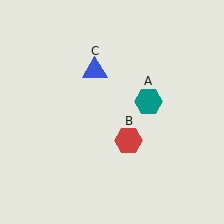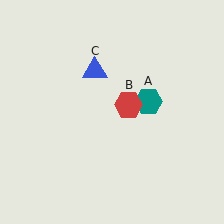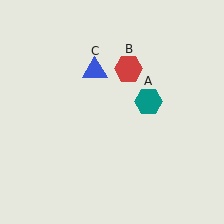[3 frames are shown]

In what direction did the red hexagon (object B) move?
The red hexagon (object B) moved up.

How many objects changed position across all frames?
1 object changed position: red hexagon (object B).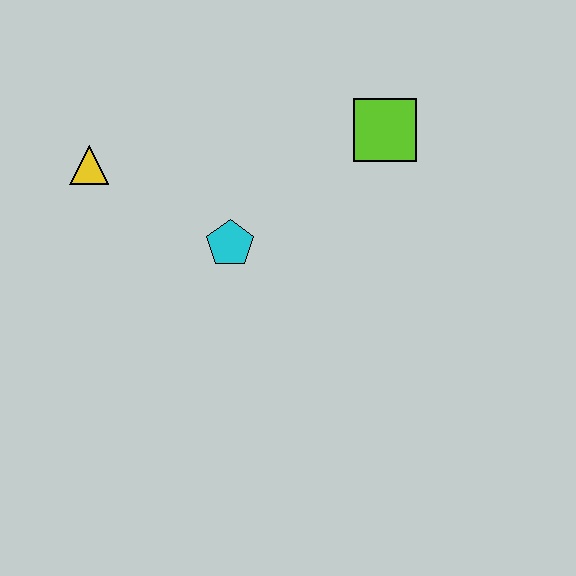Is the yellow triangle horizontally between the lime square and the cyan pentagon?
No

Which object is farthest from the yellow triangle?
The lime square is farthest from the yellow triangle.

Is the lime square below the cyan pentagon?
No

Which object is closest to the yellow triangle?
The cyan pentagon is closest to the yellow triangle.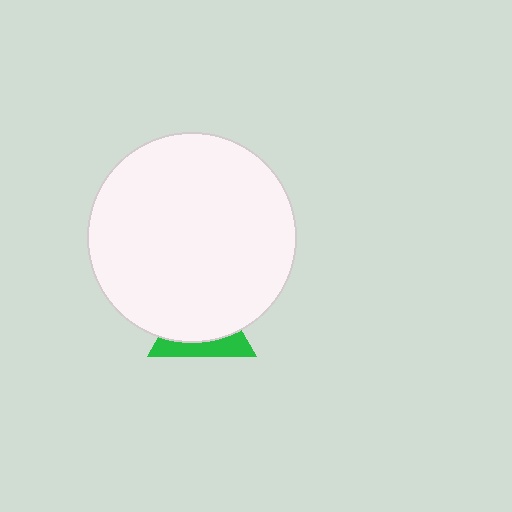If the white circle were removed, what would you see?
You would see the complete green triangle.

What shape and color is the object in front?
The object in front is a white circle.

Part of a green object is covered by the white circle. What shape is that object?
It is a triangle.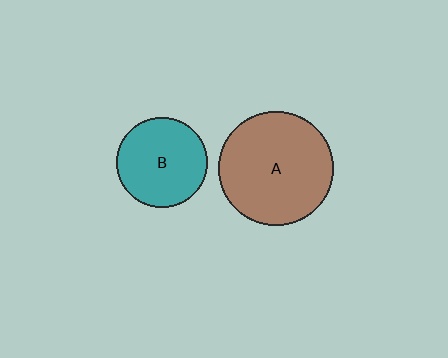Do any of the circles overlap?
No, none of the circles overlap.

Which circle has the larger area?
Circle A (brown).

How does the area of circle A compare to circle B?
Approximately 1.6 times.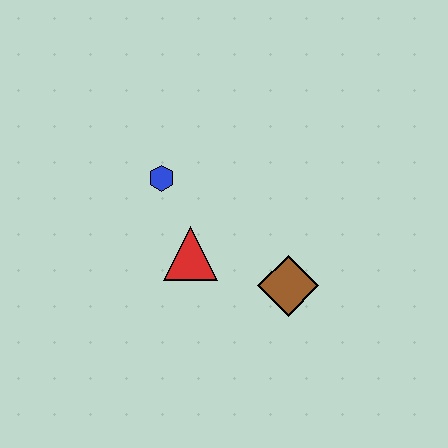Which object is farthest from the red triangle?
The brown diamond is farthest from the red triangle.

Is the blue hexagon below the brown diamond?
No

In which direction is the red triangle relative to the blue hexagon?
The red triangle is below the blue hexagon.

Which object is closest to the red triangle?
The blue hexagon is closest to the red triangle.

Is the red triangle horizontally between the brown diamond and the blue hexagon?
Yes